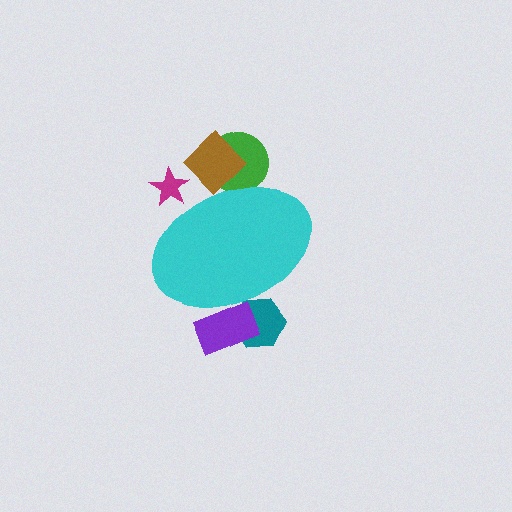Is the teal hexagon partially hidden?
Yes, the teal hexagon is partially hidden behind the cyan ellipse.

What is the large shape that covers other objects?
A cyan ellipse.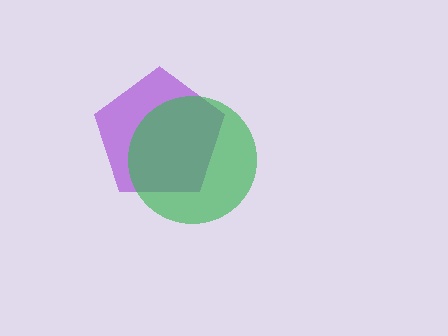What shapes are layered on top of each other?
The layered shapes are: a purple pentagon, a green circle.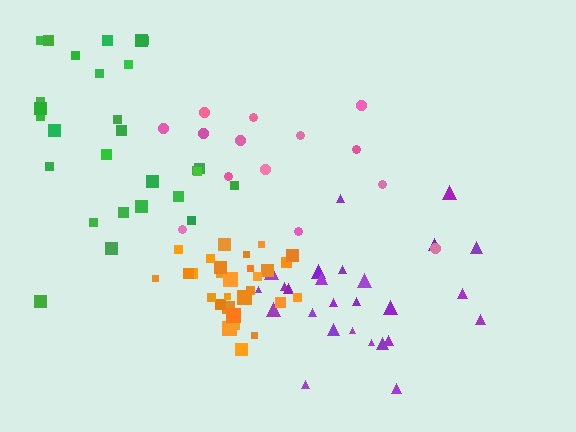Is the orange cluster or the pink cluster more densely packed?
Orange.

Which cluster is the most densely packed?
Orange.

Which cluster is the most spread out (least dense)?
Pink.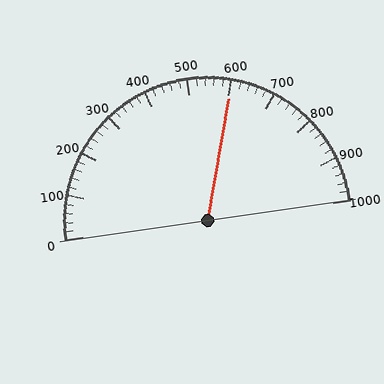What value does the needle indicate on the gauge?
The needle indicates approximately 600.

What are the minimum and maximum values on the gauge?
The gauge ranges from 0 to 1000.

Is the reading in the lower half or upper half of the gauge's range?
The reading is in the upper half of the range (0 to 1000).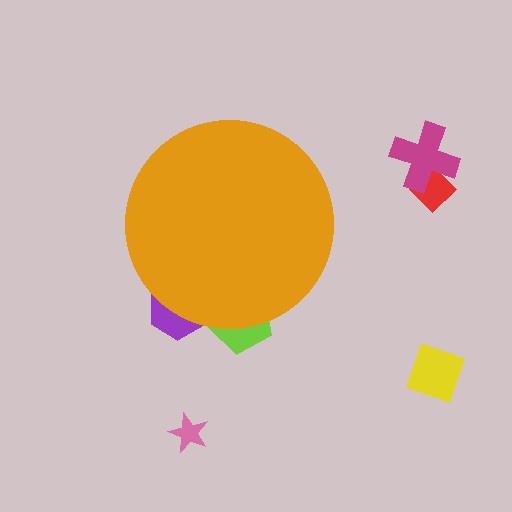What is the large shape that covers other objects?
An orange circle.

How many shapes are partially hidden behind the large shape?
2 shapes are partially hidden.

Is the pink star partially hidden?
No, the pink star is fully visible.